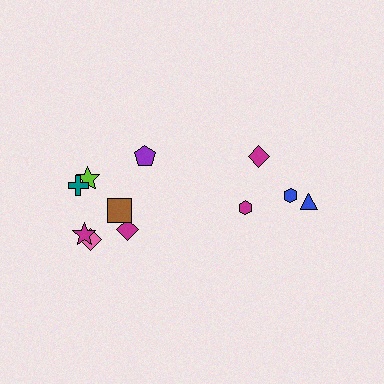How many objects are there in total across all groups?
There are 11 objects.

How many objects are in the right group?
There are 4 objects.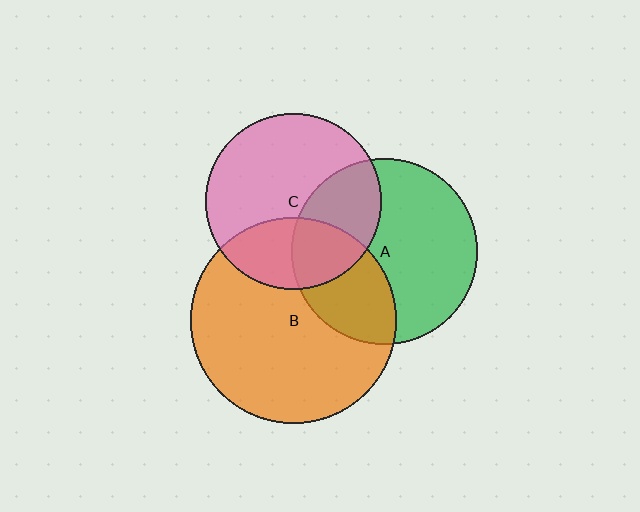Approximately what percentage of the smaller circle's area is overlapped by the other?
Approximately 35%.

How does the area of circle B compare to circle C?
Approximately 1.4 times.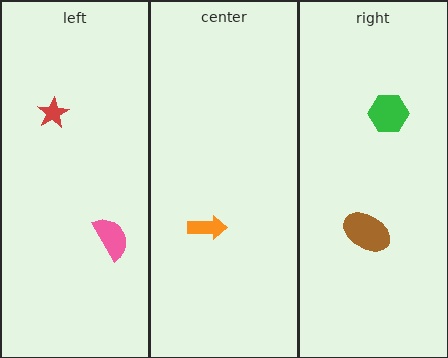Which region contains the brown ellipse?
The right region.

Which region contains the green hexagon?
The right region.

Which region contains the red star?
The left region.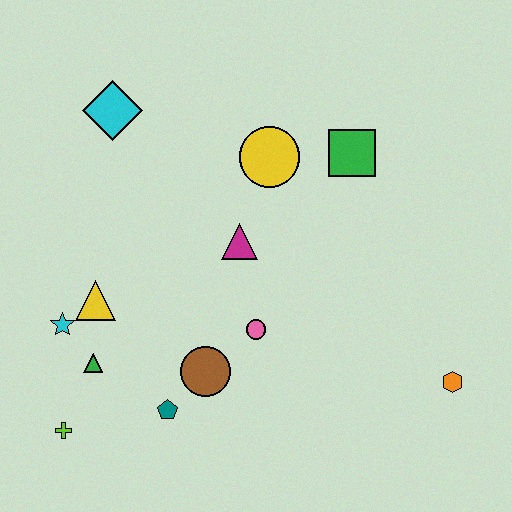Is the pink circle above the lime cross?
Yes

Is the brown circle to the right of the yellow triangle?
Yes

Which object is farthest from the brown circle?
The cyan diamond is farthest from the brown circle.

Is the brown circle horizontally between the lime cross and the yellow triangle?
No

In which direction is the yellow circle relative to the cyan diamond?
The yellow circle is to the right of the cyan diamond.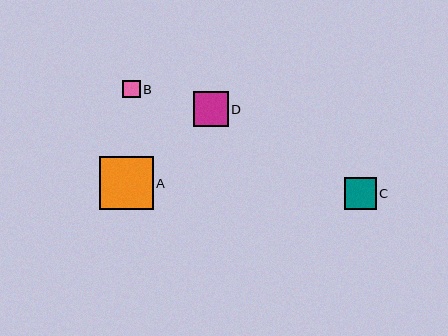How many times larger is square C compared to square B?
Square C is approximately 1.8 times the size of square B.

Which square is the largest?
Square A is the largest with a size of approximately 53 pixels.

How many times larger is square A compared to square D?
Square A is approximately 1.5 times the size of square D.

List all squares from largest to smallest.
From largest to smallest: A, D, C, B.